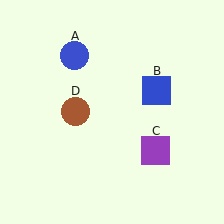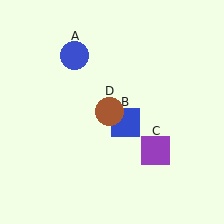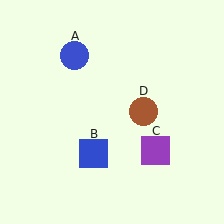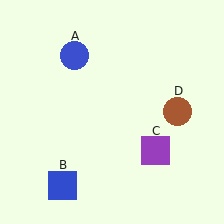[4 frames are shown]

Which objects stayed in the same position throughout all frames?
Blue circle (object A) and purple square (object C) remained stationary.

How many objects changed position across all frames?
2 objects changed position: blue square (object B), brown circle (object D).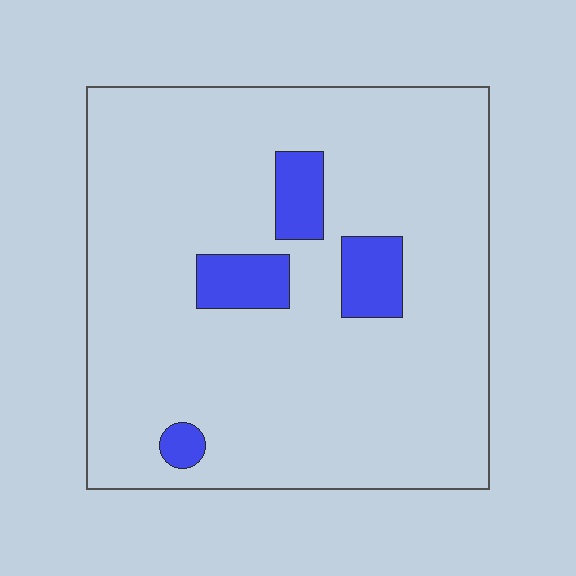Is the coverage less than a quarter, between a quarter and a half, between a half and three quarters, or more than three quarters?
Less than a quarter.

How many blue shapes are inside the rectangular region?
4.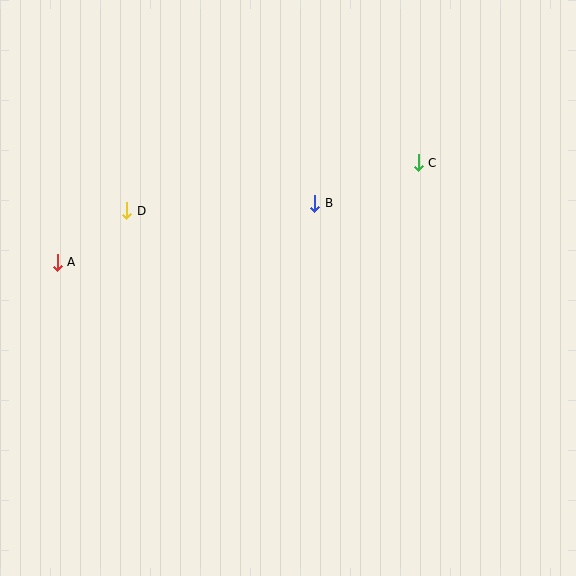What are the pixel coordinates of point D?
Point D is at (127, 211).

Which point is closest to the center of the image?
Point B at (315, 203) is closest to the center.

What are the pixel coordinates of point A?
Point A is at (57, 262).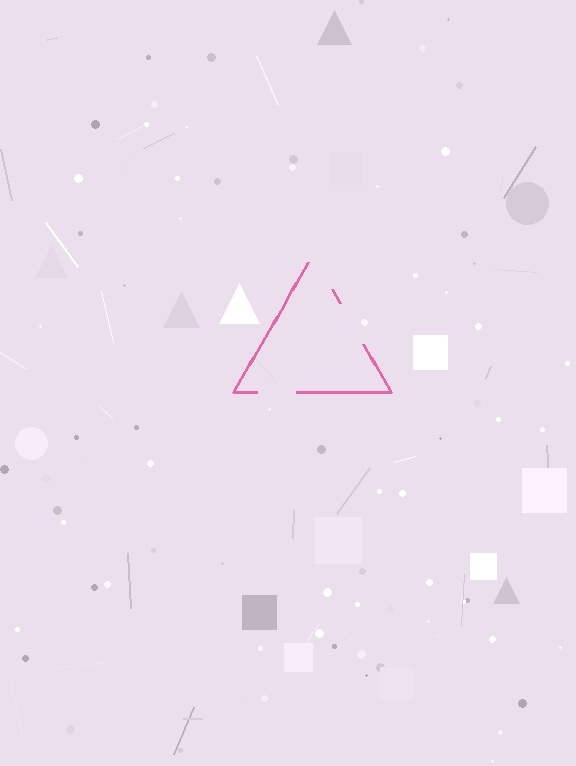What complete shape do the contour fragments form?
The contour fragments form a triangle.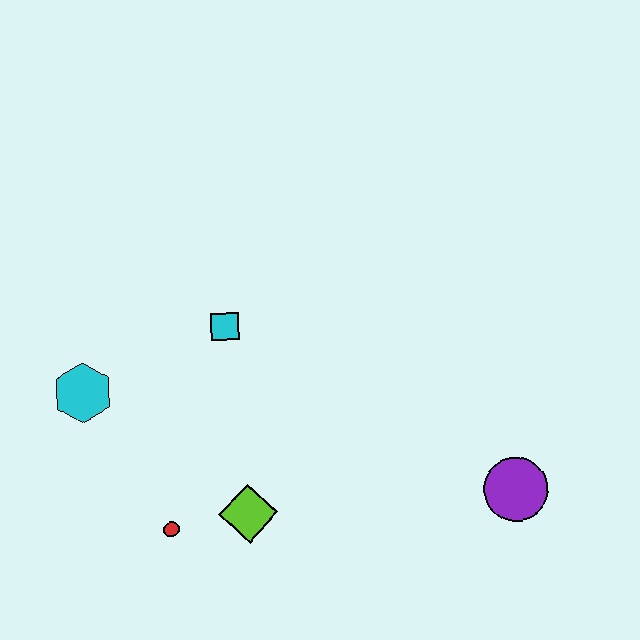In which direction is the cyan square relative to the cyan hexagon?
The cyan square is to the right of the cyan hexagon.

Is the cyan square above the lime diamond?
Yes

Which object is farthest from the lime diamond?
The purple circle is farthest from the lime diamond.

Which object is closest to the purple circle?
The lime diamond is closest to the purple circle.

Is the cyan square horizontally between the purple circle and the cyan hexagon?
Yes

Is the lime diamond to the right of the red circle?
Yes